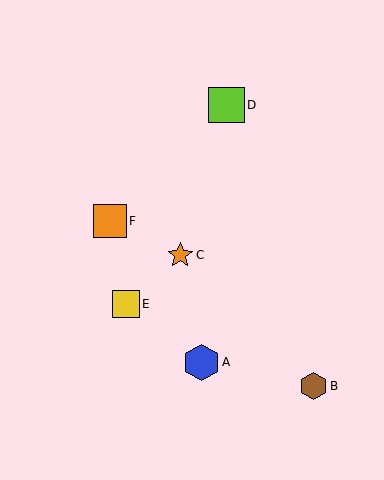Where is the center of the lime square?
The center of the lime square is at (226, 105).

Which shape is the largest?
The blue hexagon (labeled A) is the largest.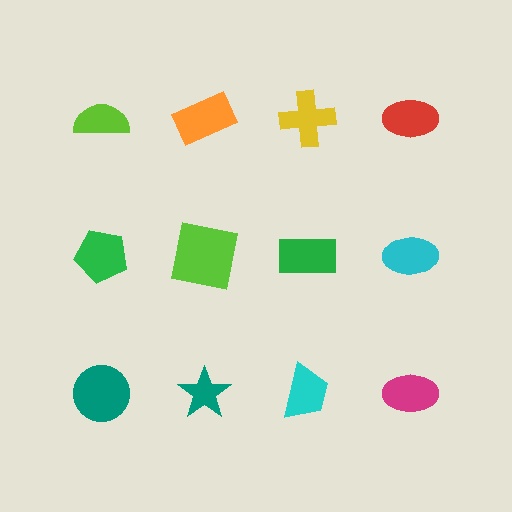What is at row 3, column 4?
A magenta ellipse.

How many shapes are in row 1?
4 shapes.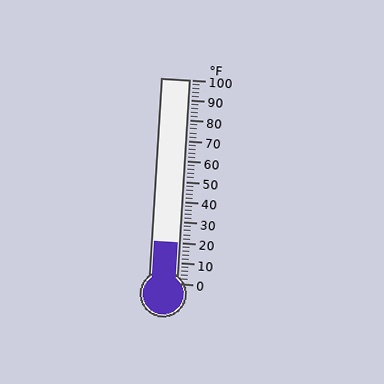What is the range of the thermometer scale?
The thermometer scale ranges from 0°F to 100°F.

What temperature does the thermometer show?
The thermometer shows approximately 20°F.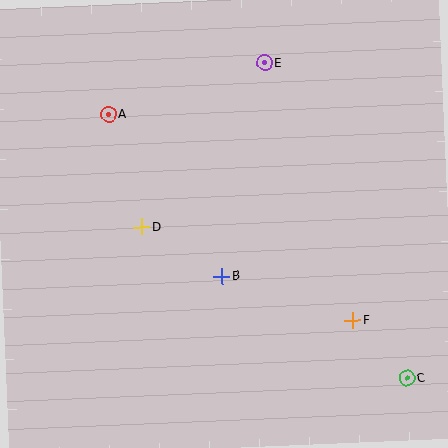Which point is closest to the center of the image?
Point B at (222, 276) is closest to the center.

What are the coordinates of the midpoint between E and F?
The midpoint between E and F is at (309, 192).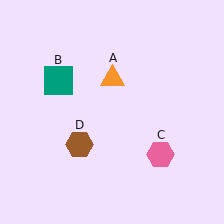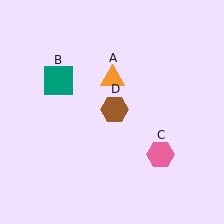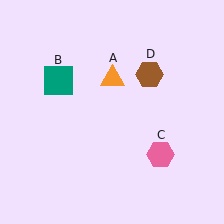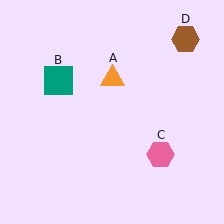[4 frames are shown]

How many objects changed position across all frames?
1 object changed position: brown hexagon (object D).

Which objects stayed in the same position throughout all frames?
Orange triangle (object A) and teal square (object B) and pink hexagon (object C) remained stationary.